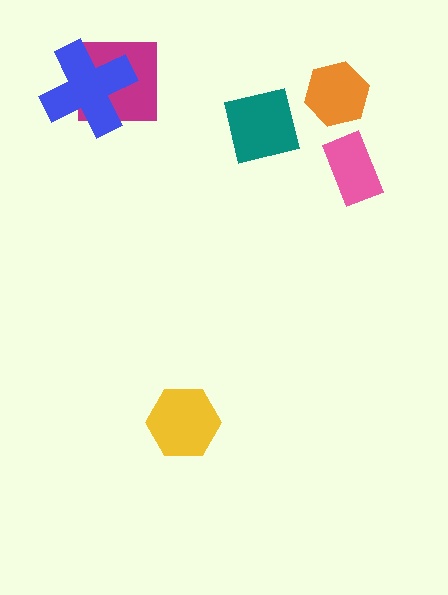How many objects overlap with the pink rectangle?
0 objects overlap with the pink rectangle.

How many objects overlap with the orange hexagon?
0 objects overlap with the orange hexagon.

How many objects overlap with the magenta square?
1 object overlaps with the magenta square.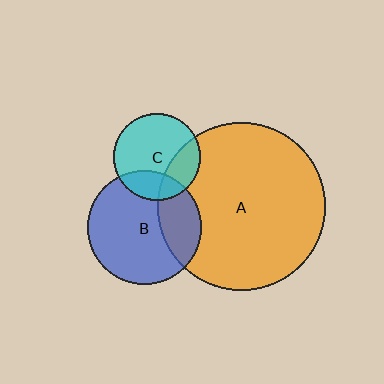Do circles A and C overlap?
Yes.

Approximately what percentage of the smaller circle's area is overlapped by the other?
Approximately 25%.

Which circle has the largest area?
Circle A (orange).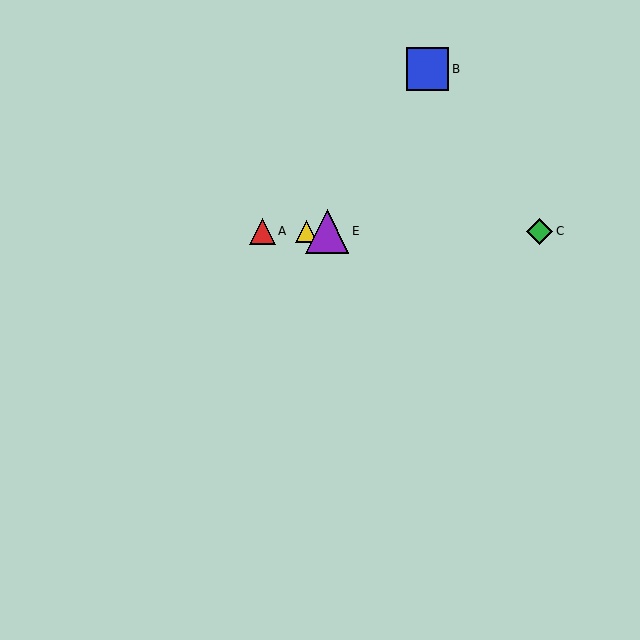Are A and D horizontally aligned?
Yes, both are at y≈231.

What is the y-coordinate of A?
Object A is at y≈231.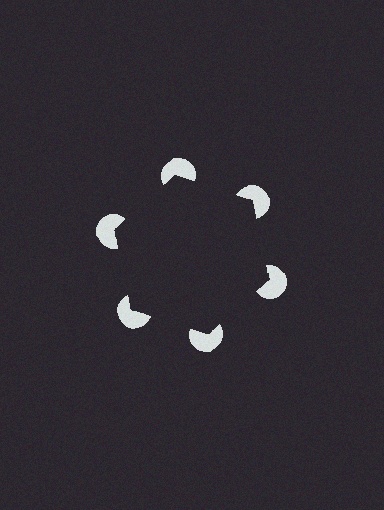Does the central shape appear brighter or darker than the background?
It typically appears slightly darker than the background, even though no actual brightness change is drawn.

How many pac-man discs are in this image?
There are 6 — one at each vertex of the illusory hexagon.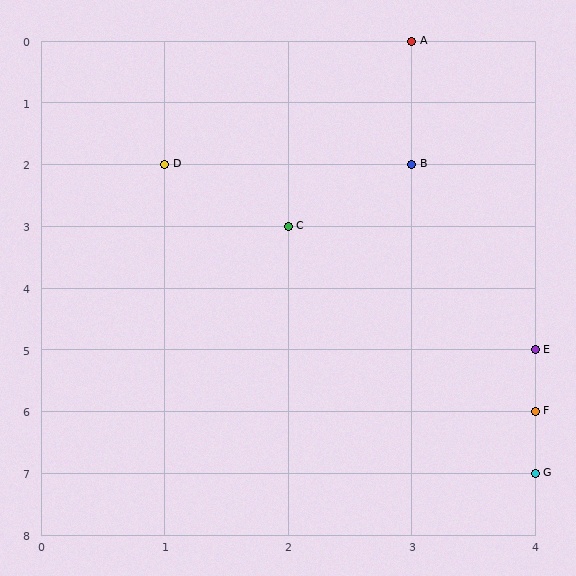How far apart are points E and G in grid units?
Points E and G are 2 rows apart.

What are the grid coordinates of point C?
Point C is at grid coordinates (2, 3).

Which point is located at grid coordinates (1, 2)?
Point D is at (1, 2).